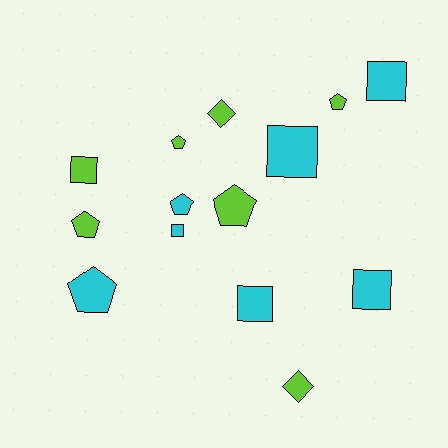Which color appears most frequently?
Cyan, with 7 objects.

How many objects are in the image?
There are 14 objects.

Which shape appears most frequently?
Square, with 6 objects.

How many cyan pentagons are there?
There are 2 cyan pentagons.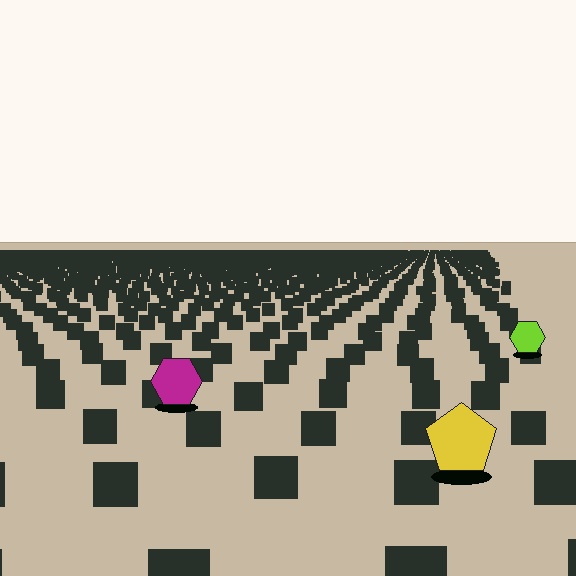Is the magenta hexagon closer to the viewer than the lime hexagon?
Yes. The magenta hexagon is closer — you can tell from the texture gradient: the ground texture is coarser near it.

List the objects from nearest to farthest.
From nearest to farthest: the yellow pentagon, the magenta hexagon, the lime hexagon.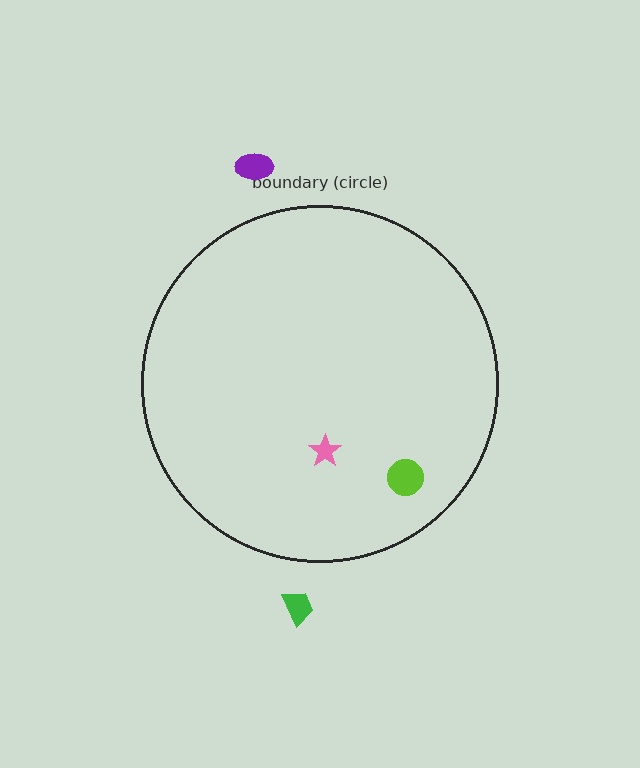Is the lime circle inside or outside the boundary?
Inside.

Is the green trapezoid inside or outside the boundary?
Outside.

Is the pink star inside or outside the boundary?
Inside.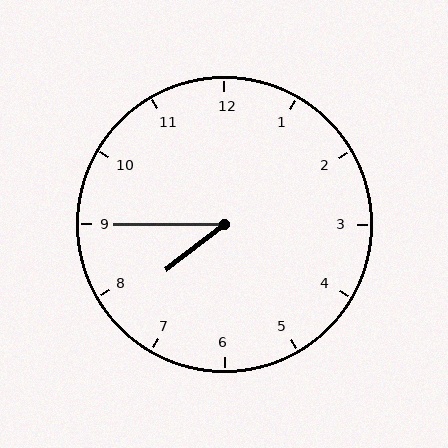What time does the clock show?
7:45.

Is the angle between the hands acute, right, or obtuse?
It is acute.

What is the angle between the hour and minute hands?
Approximately 38 degrees.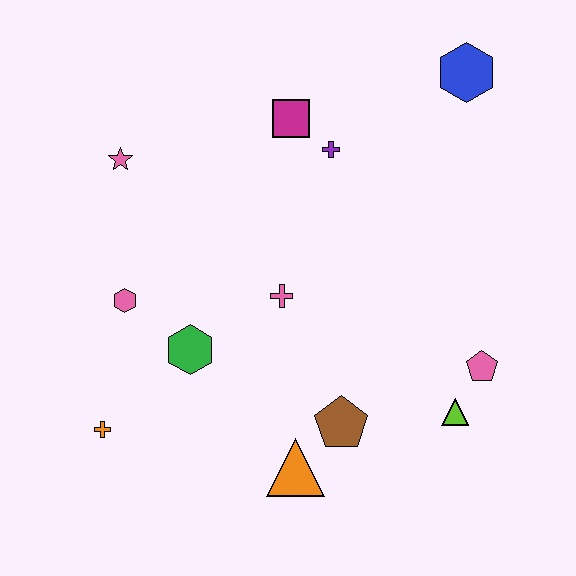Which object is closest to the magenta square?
The purple cross is closest to the magenta square.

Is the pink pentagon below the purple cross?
Yes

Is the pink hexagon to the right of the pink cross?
No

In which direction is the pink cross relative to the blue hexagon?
The pink cross is below the blue hexagon.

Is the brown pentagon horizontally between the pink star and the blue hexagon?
Yes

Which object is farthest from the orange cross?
The blue hexagon is farthest from the orange cross.